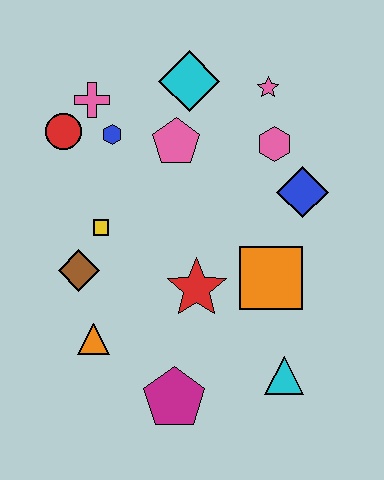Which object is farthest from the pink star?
The magenta pentagon is farthest from the pink star.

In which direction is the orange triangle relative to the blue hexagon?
The orange triangle is below the blue hexagon.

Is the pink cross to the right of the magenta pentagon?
No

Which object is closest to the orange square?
The red star is closest to the orange square.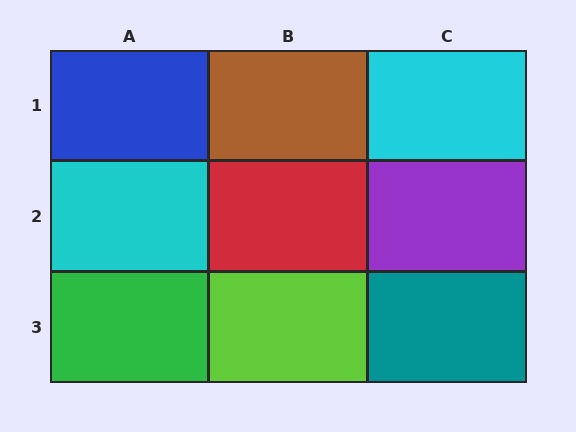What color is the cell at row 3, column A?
Green.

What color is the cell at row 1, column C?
Cyan.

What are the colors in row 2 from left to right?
Cyan, red, purple.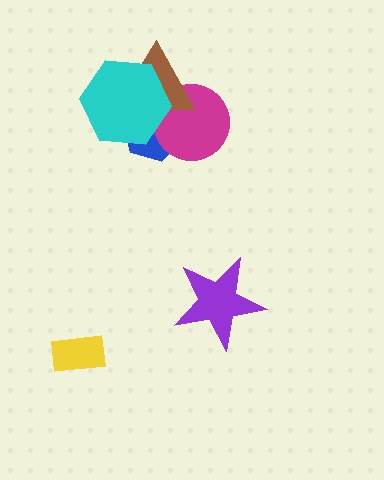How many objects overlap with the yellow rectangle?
0 objects overlap with the yellow rectangle.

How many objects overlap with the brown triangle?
3 objects overlap with the brown triangle.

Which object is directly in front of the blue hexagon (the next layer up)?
The magenta circle is directly in front of the blue hexagon.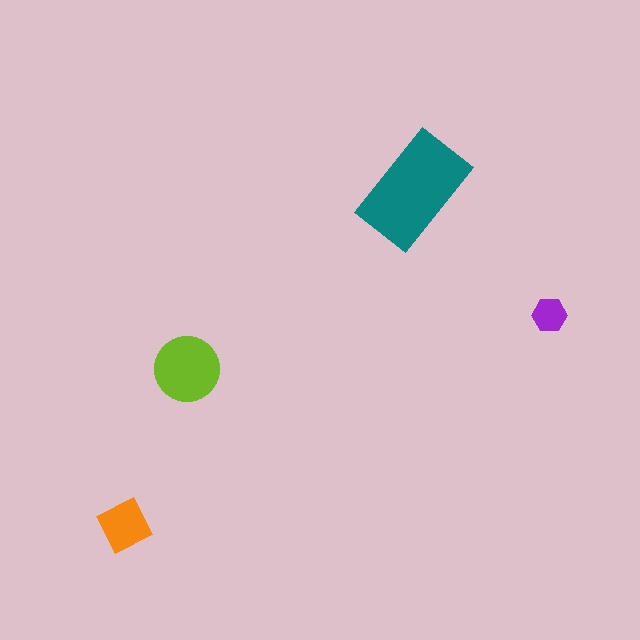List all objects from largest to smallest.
The teal rectangle, the lime circle, the orange diamond, the purple hexagon.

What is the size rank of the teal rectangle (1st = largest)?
1st.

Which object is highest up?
The teal rectangle is topmost.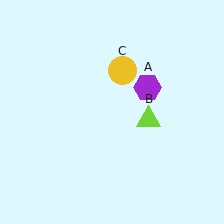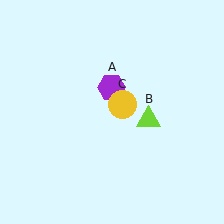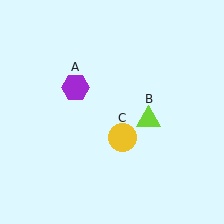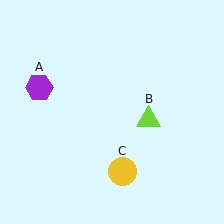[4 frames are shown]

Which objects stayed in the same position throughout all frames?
Lime triangle (object B) remained stationary.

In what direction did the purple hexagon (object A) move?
The purple hexagon (object A) moved left.